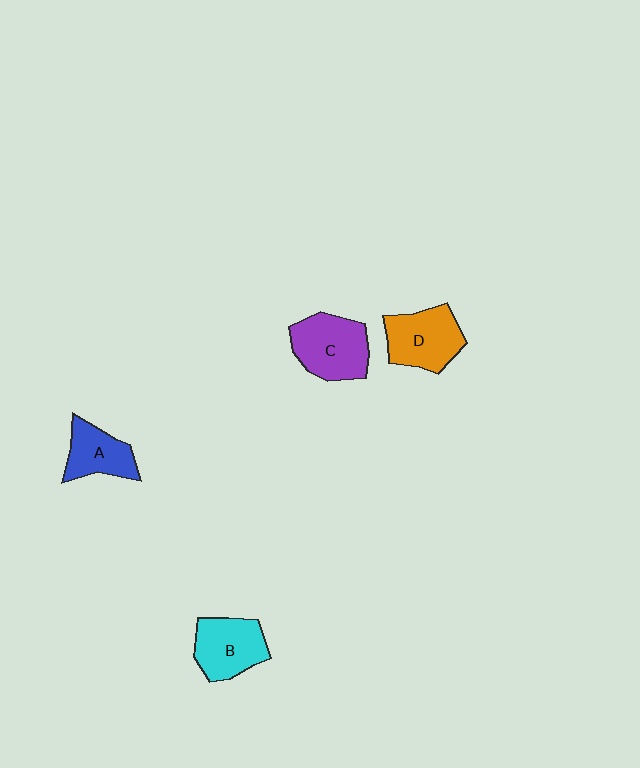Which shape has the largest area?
Shape C (purple).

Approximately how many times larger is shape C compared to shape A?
Approximately 1.4 times.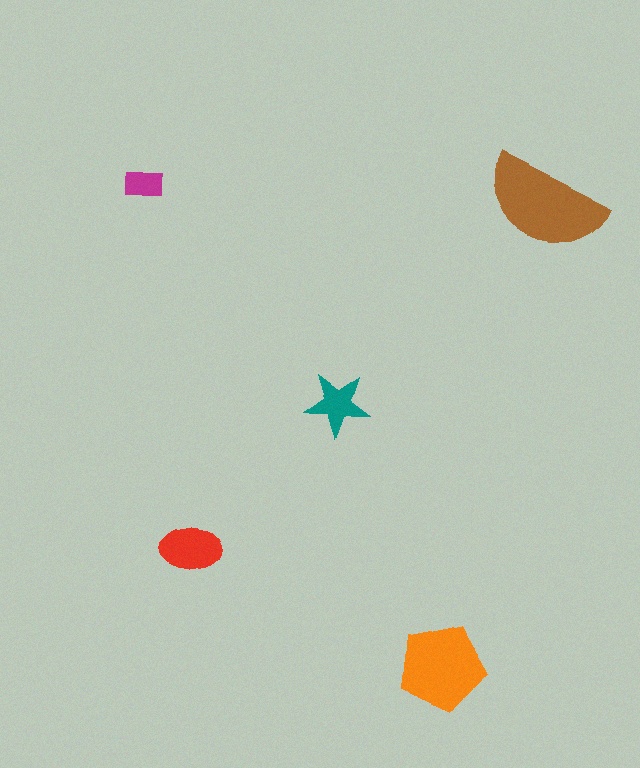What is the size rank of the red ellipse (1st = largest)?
3rd.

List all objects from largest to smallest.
The brown semicircle, the orange pentagon, the red ellipse, the teal star, the magenta rectangle.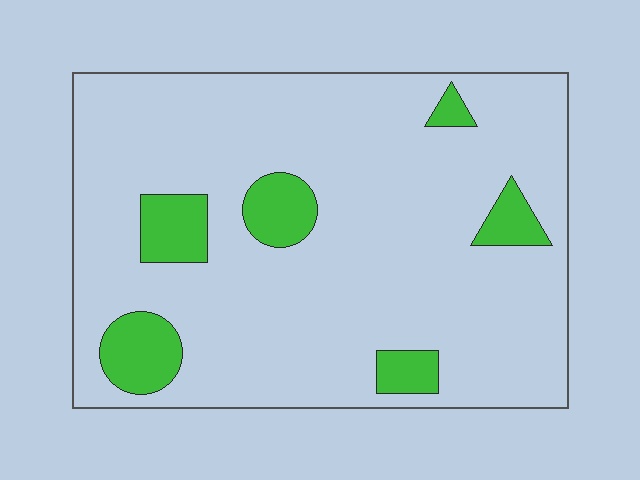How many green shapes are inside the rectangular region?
6.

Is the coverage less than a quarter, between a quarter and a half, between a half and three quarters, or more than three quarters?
Less than a quarter.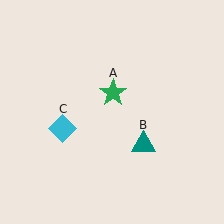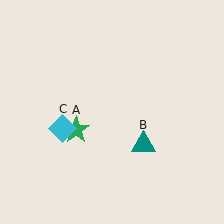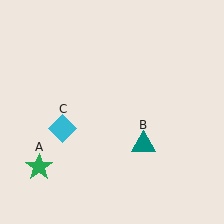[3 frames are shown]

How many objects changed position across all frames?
1 object changed position: green star (object A).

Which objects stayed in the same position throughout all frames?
Teal triangle (object B) and cyan diamond (object C) remained stationary.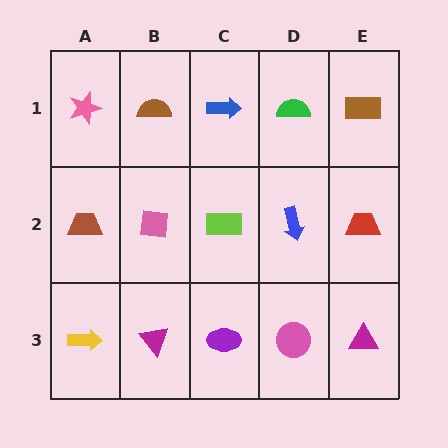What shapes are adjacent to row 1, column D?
A blue arrow (row 2, column D), a blue arrow (row 1, column C), a brown rectangle (row 1, column E).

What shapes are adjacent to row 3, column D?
A blue arrow (row 2, column D), a purple ellipse (row 3, column C), a magenta triangle (row 3, column E).